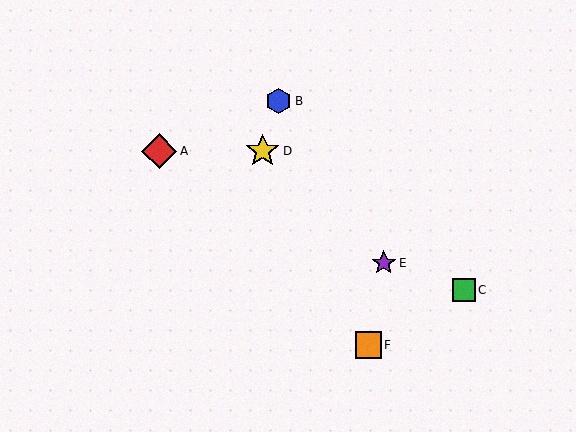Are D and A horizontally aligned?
Yes, both are at y≈151.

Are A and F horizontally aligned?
No, A is at y≈151 and F is at y≈345.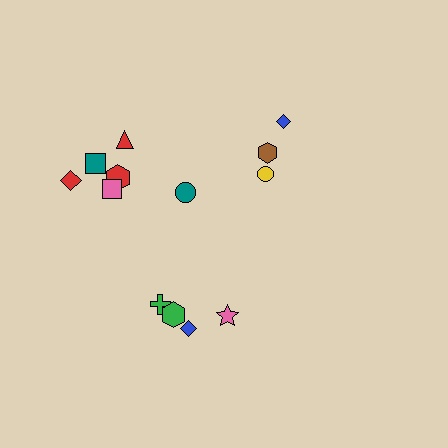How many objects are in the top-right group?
There are 3 objects.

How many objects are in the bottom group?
There are 4 objects.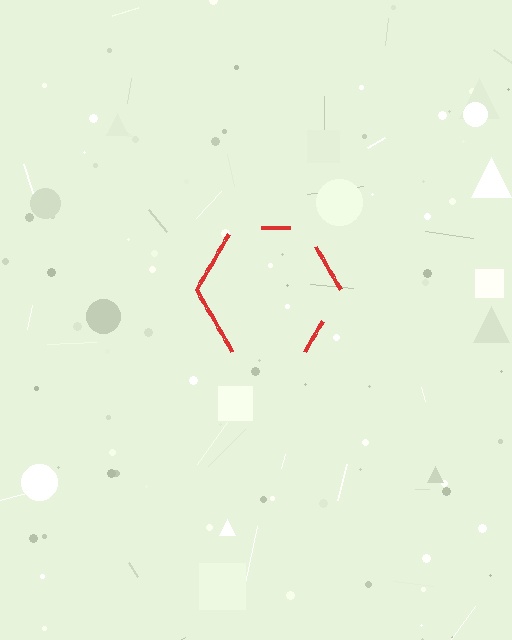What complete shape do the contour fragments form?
The contour fragments form a hexagon.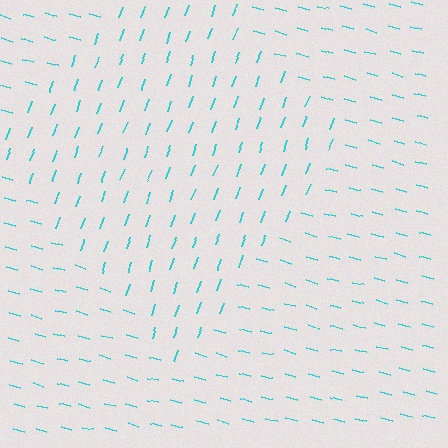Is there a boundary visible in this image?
Yes, there is a texture boundary formed by a change in line orientation.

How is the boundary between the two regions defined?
The boundary is defined purely by a change in line orientation (approximately 86 degrees difference). All lines are the same color and thickness.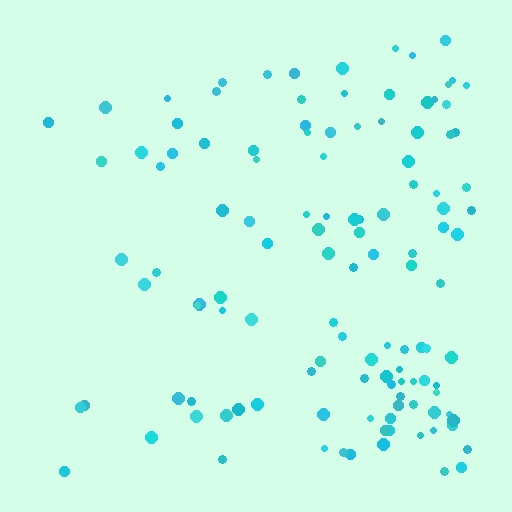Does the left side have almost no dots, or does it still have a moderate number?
Still a moderate number, just noticeably fewer than the right.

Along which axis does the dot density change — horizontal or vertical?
Horizontal.